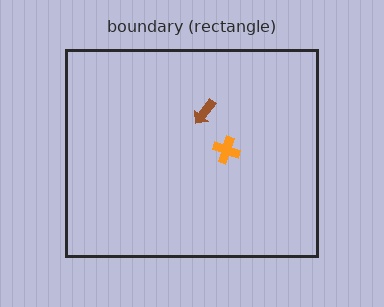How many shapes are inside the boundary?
2 inside, 0 outside.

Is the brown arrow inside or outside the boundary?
Inside.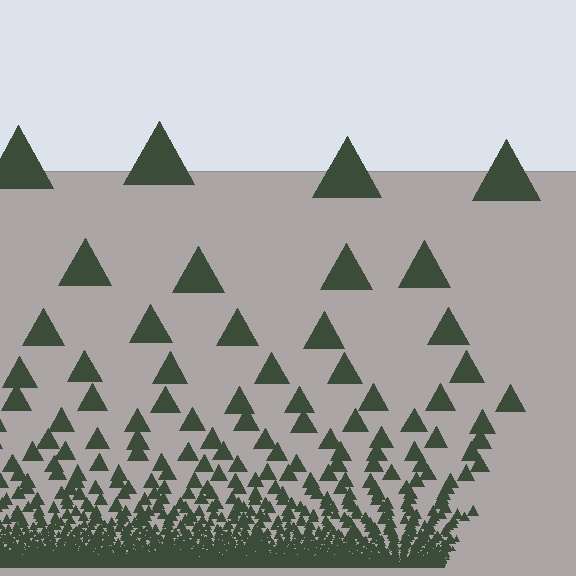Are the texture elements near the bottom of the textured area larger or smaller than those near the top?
Smaller. The gradient is inverted — elements near the bottom are smaller and denser.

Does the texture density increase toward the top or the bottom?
Density increases toward the bottom.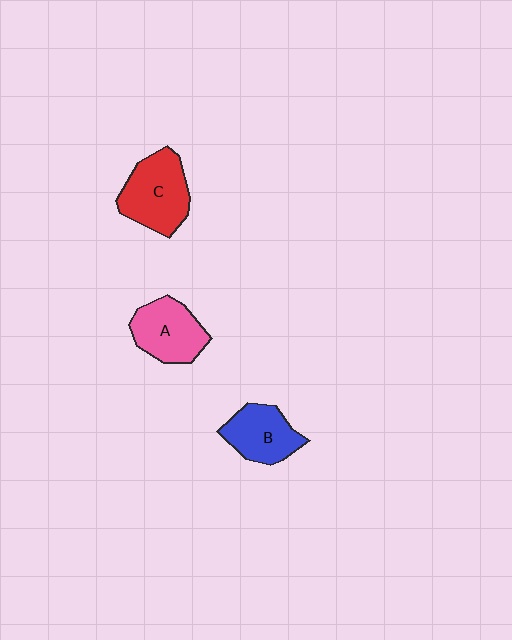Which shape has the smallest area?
Shape B (blue).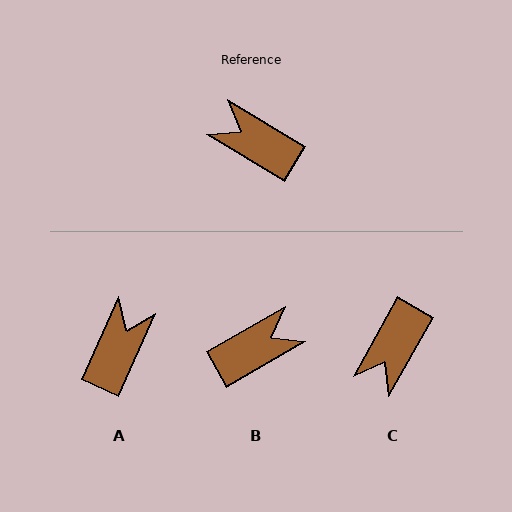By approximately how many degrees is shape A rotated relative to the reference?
Approximately 83 degrees clockwise.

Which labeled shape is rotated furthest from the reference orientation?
B, about 119 degrees away.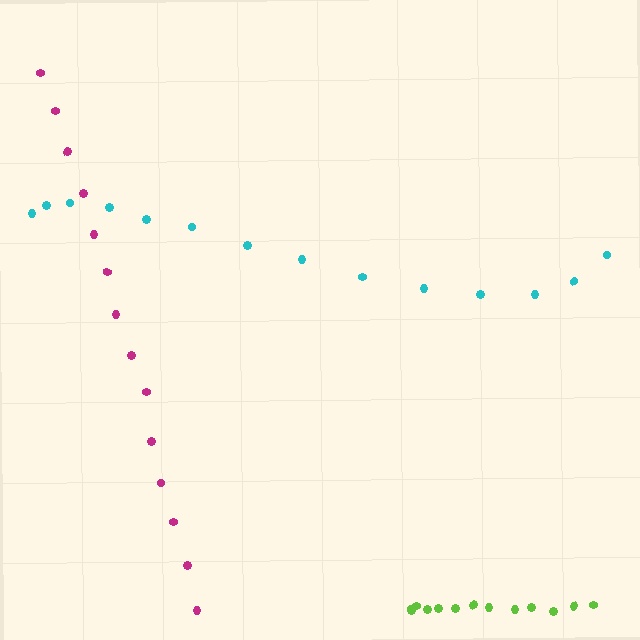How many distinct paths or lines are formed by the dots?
There are 3 distinct paths.